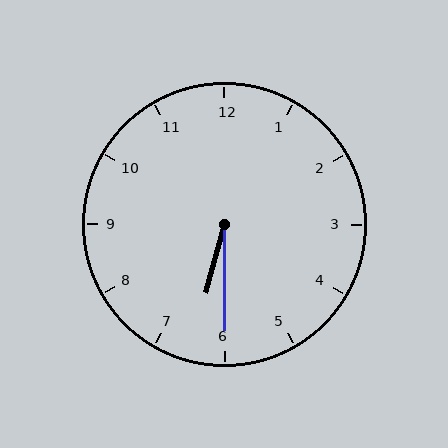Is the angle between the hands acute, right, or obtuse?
It is acute.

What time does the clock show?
6:30.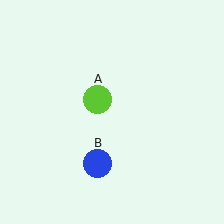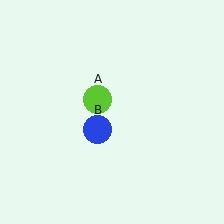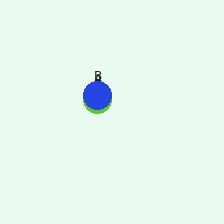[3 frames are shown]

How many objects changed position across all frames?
1 object changed position: blue circle (object B).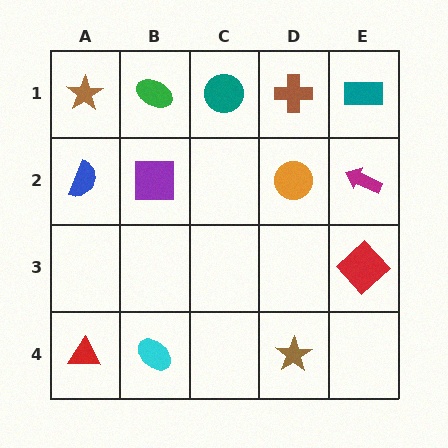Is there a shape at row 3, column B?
No, that cell is empty.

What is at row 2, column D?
An orange circle.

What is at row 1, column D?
A brown cross.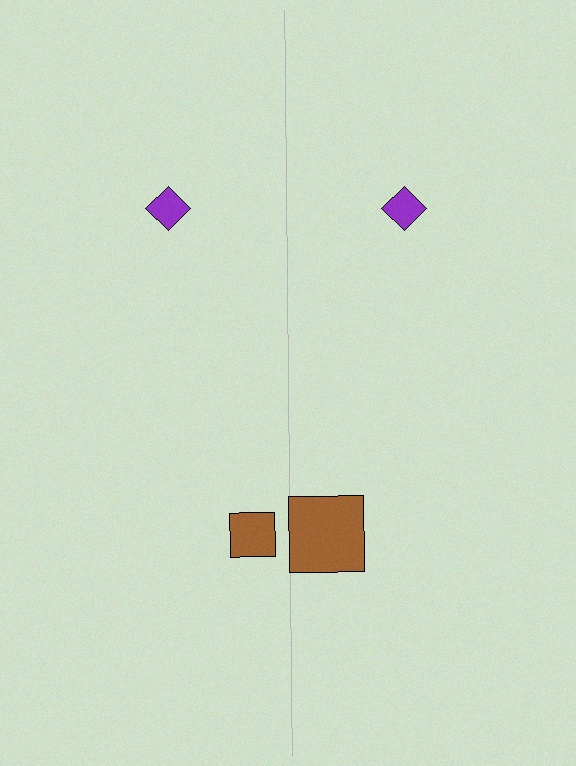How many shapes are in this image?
There are 4 shapes in this image.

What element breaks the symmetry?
The brown square on the right side has a different size than its mirror counterpart.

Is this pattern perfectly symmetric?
No, the pattern is not perfectly symmetric. The brown square on the right side has a different size than its mirror counterpart.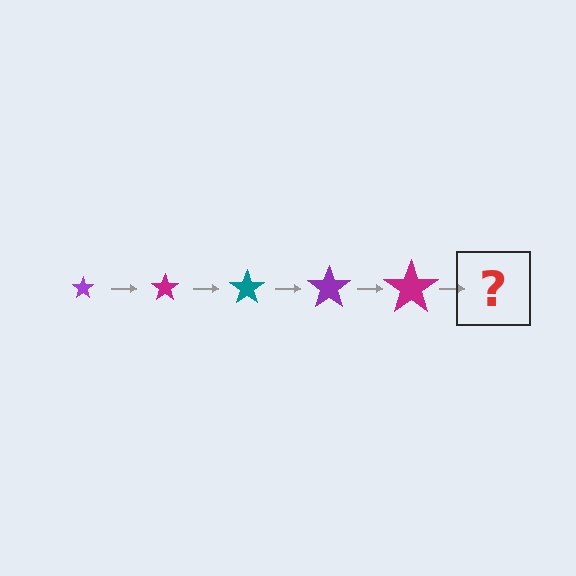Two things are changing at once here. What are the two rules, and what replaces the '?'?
The two rules are that the star grows larger each step and the color cycles through purple, magenta, and teal. The '?' should be a teal star, larger than the previous one.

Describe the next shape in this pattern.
It should be a teal star, larger than the previous one.